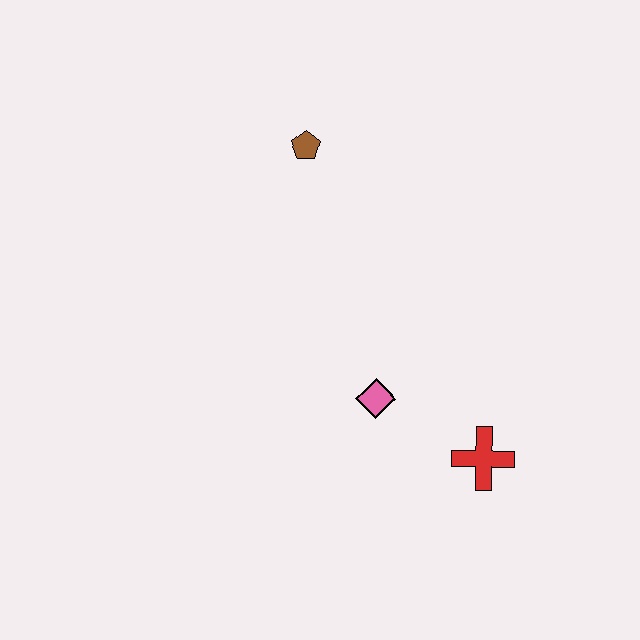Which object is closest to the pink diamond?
The red cross is closest to the pink diamond.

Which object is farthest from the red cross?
The brown pentagon is farthest from the red cross.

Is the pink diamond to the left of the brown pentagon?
No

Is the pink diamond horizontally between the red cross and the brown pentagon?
Yes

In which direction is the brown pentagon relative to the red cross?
The brown pentagon is above the red cross.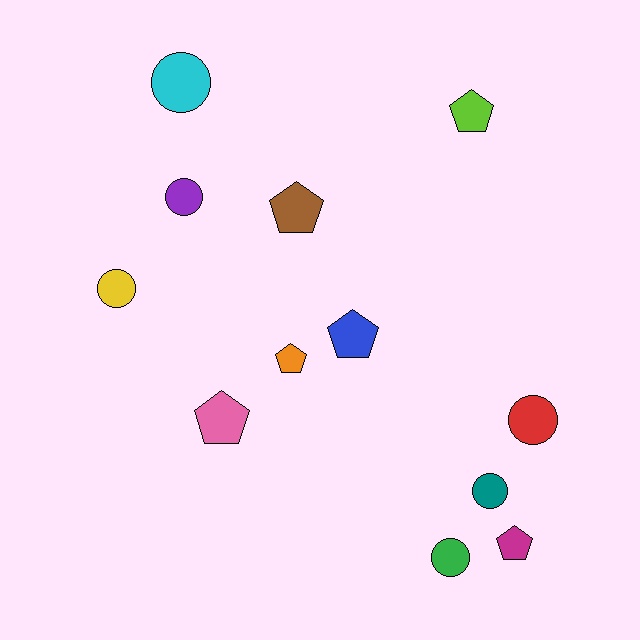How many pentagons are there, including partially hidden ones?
There are 6 pentagons.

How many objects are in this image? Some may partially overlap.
There are 12 objects.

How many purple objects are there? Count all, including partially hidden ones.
There is 1 purple object.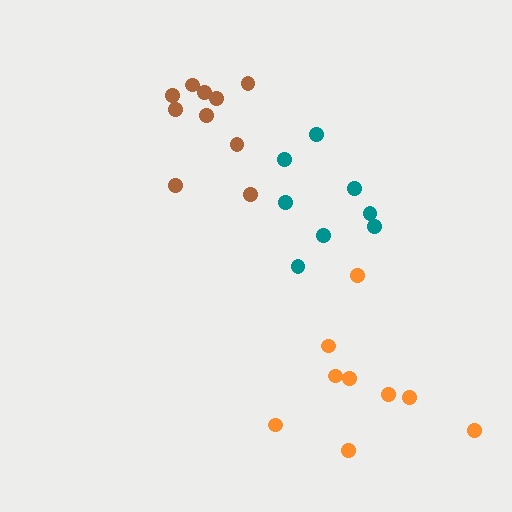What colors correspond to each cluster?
The clusters are colored: brown, teal, orange.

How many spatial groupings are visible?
There are 3 spatial groupings.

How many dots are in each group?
Group 1: 10 dots, Group 2: 8 dots, Group 3: 9 dots (27 total).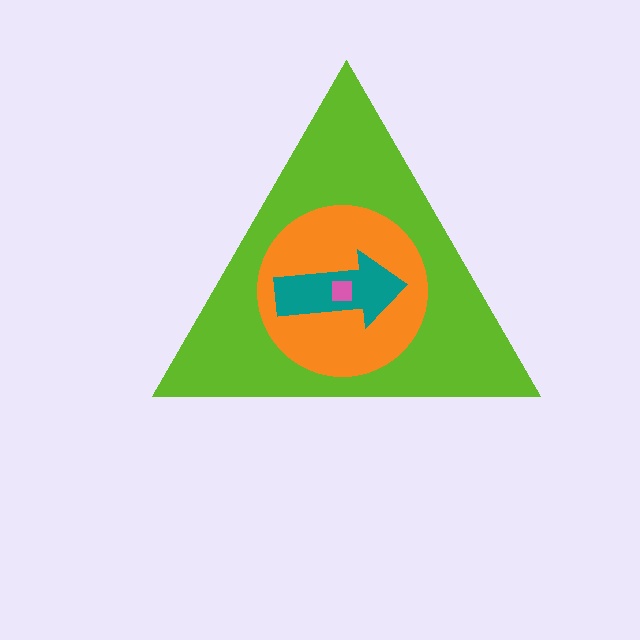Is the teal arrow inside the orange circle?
Yes.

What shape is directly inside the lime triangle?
The orange circle.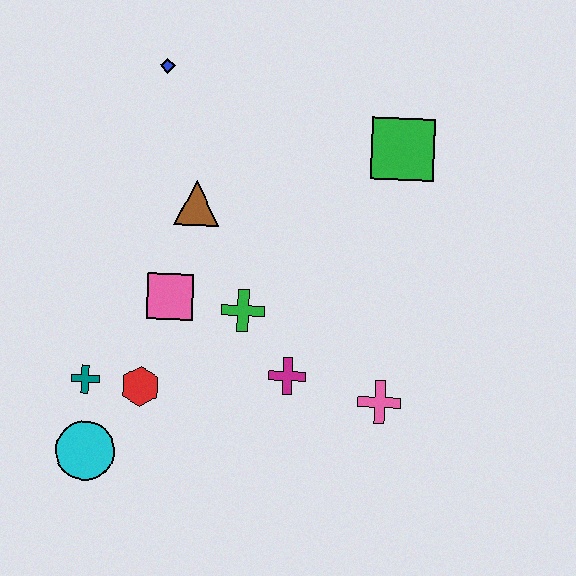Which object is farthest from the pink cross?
The blue diamond is farthest from the pink cross.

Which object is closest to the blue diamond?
The brown triangle is closest to the blue diamond.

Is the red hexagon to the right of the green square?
No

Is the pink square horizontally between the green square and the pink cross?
No